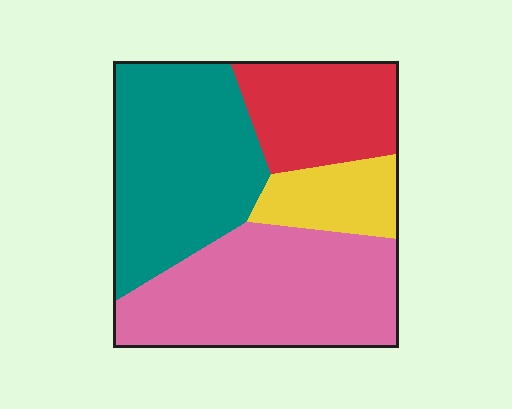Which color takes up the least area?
Yellow, at roughly 10%.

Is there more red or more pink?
Pink.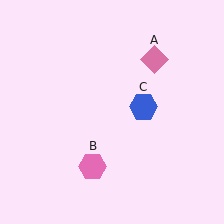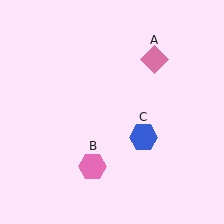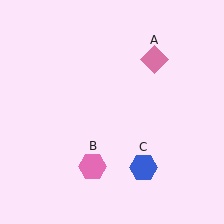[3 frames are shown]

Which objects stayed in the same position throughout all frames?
Pink diamond (object A) and pink hexagon (object B) remained stationary.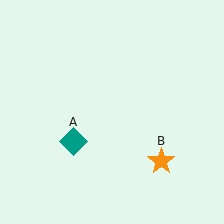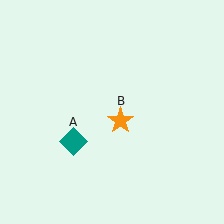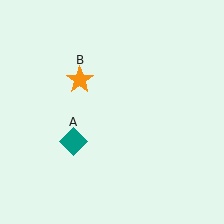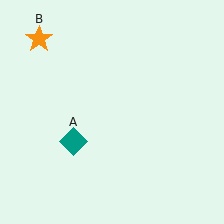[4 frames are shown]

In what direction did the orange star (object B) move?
The orange star (object B) moved up and to the left.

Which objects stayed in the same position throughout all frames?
Teal diamond (object A) remained stationary.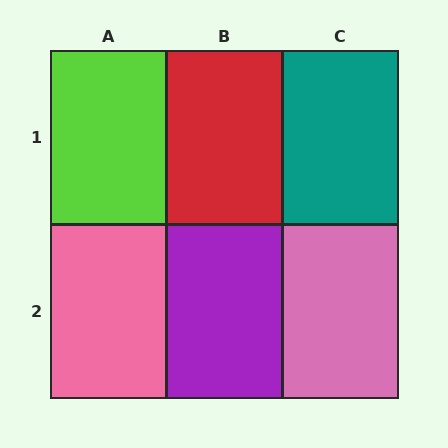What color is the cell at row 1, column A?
Lime.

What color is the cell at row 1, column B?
Red.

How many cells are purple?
1 cell is purple.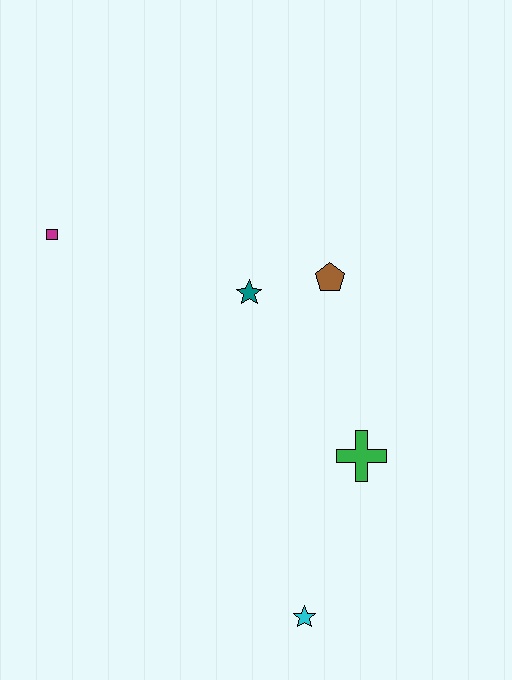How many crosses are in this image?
There is 1 cross.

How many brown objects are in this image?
There is 1 brown object.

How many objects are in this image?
There are 5 objects.